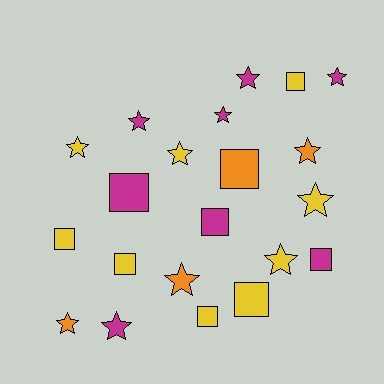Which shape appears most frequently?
Star, with 12 objects.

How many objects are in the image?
There are 21 objects.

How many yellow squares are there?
There are 5 yellow squares.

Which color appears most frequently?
Yellow, with 9 objects.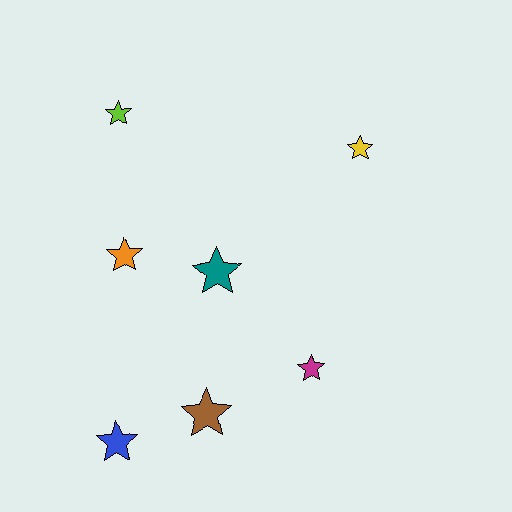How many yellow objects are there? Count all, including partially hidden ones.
There is 1 yellow object.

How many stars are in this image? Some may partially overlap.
There are 7 stars.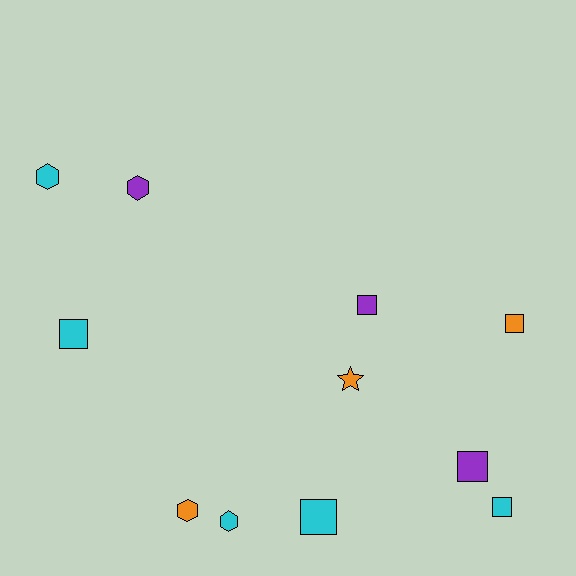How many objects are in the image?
There are 11 objects.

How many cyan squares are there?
There are 3 cyan squares.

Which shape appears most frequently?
Square, with 6 objects.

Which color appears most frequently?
Cyan, with 5 objects.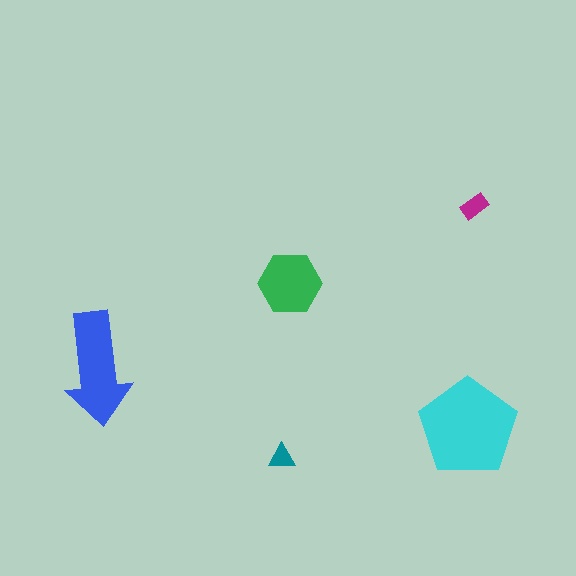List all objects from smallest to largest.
The teal triangle, the magenta rectangle, the green hexagon, the blue arrow, the cyan pentagon.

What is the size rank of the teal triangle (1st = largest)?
5th.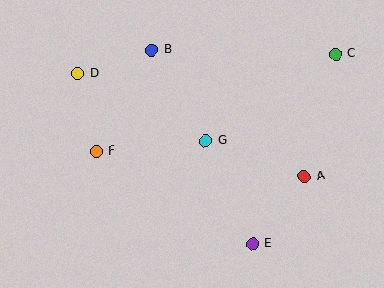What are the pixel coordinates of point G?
Point G is at (205, 141).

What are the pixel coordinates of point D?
Point D is at (78, 73).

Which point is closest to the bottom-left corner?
Point F is closest to the bottom-left corner.